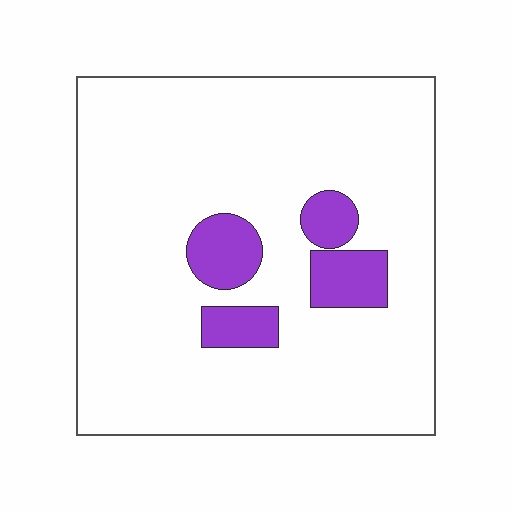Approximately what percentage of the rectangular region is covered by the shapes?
Approximately 10%.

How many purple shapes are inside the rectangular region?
4.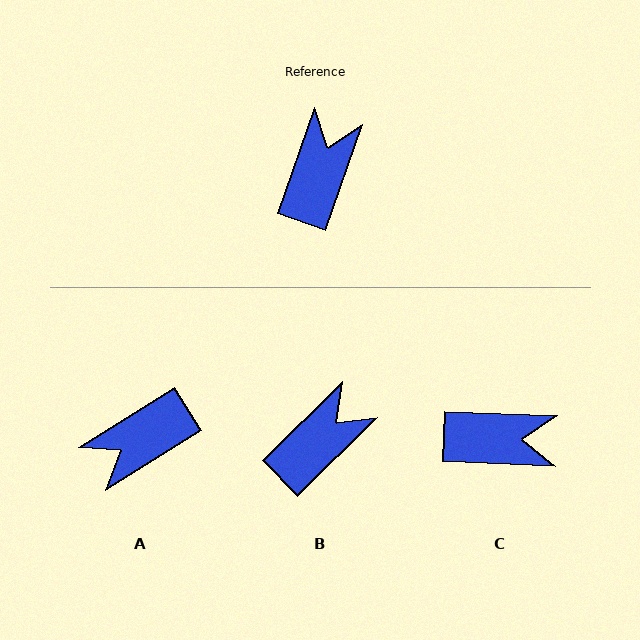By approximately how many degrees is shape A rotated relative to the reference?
Approximately 142 degrees counter-clockwise.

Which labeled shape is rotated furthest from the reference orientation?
A, about 142 degrees away.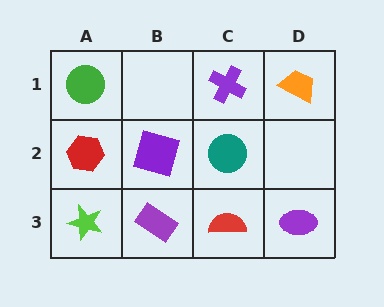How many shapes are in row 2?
3 shapes.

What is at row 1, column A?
A green circle.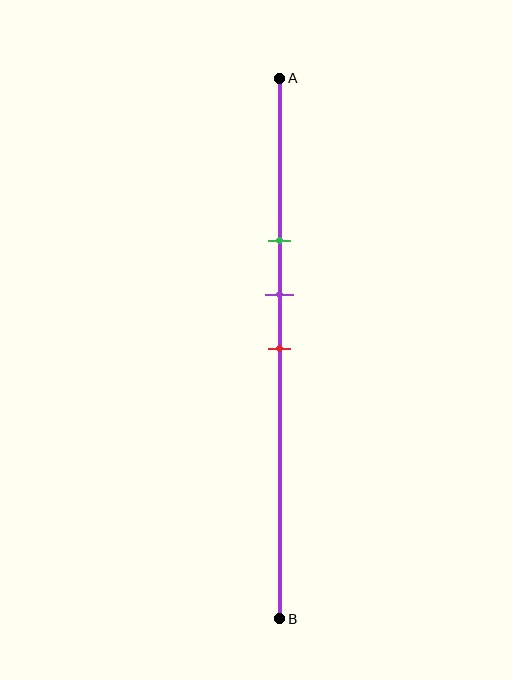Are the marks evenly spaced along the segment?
Yes, the marks are approximately evenly spaced.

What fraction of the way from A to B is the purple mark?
The purple mark is approximately 40% (0.4) of the way from A to B.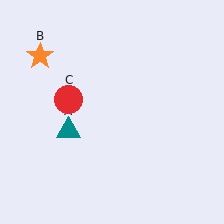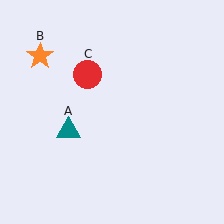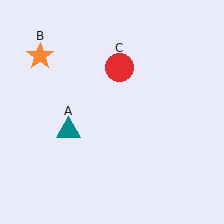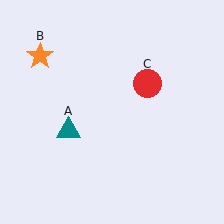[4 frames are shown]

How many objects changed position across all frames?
1 object changed position: red circle (object C).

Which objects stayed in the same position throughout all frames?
Teal triangle (object A) and orange star (object B) remained stationary.